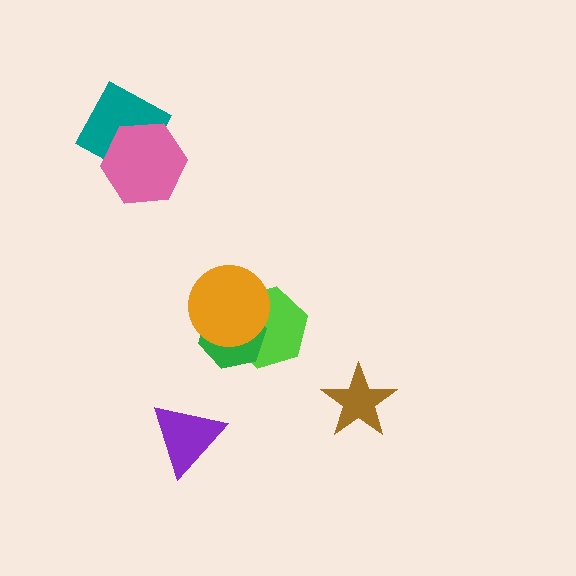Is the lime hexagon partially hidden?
Yes, it is partially covered by another shape.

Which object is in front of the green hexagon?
The orange circle is in front of the green hexagon.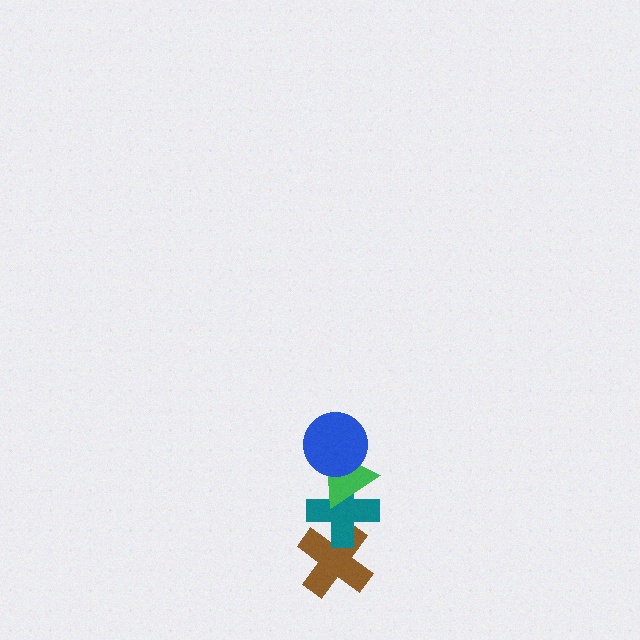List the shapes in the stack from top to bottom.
From top to bottom: the blue circle, the green triangle, the teal cross, the brown cross.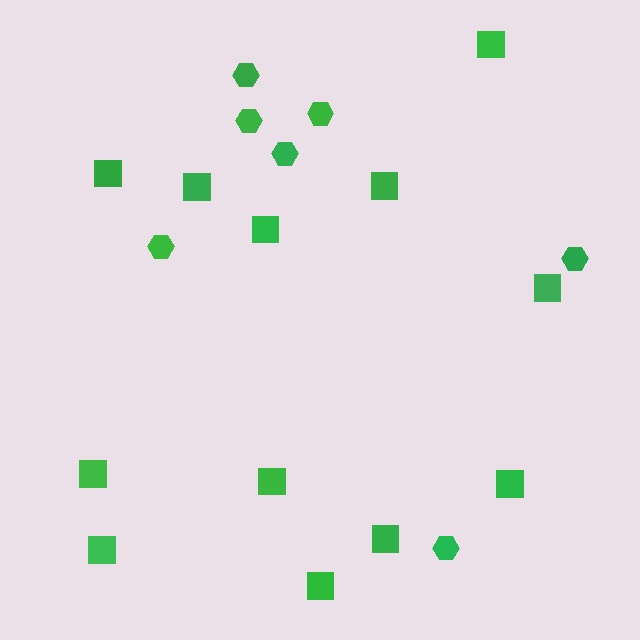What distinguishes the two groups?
There are 2 groups: one group of hexagons (7) and one group of squares (12).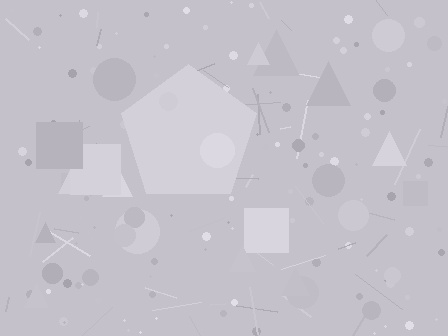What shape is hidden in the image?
A pentagon is hidden in the image.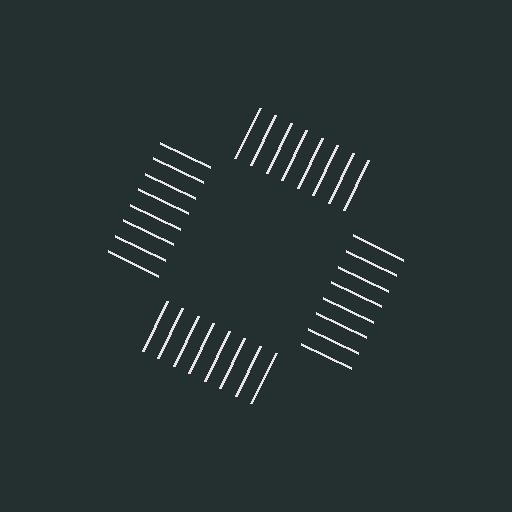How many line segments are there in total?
32 — 8 along each of the 4 edges.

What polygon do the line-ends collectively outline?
An illusory square — the line segments terminate on its edges but no continuous stroke is drawn.